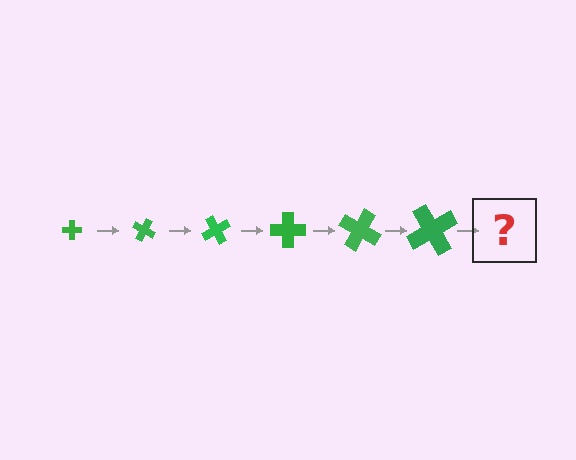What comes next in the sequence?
The next element should be a cross, larger than the previous one and rotated 180 degrees from the start.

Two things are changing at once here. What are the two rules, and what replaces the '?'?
The two rules are that the cross grows larger each step and it rotates 30 degrees each step. The '?' should be a cross, larger than the previous one and rotated 180 degrees from the start.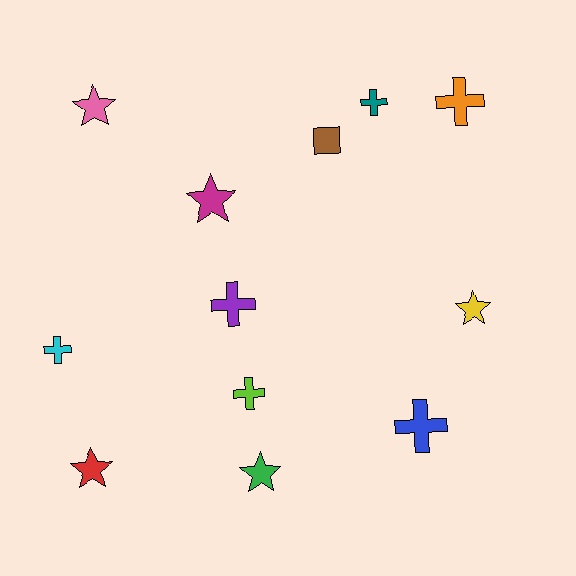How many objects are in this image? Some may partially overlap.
There are 12 objects.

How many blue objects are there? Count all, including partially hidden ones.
There is 1 blue object.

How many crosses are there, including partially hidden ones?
There are 6 crosses.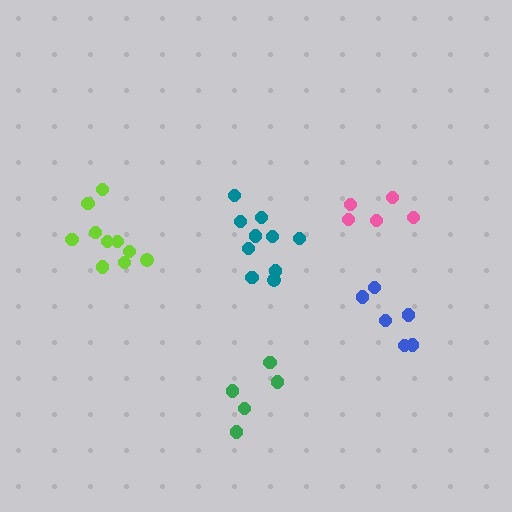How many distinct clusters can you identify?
There are 5 distinct clusters.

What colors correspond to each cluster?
The clusters are colored: blue, green, lime, teal, pink.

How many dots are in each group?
Group 1: 6 dots, Group 2: 5 dots, Group 3: 10 dots, Group 4: 10 dots, Group 5: 5 dots (36 total).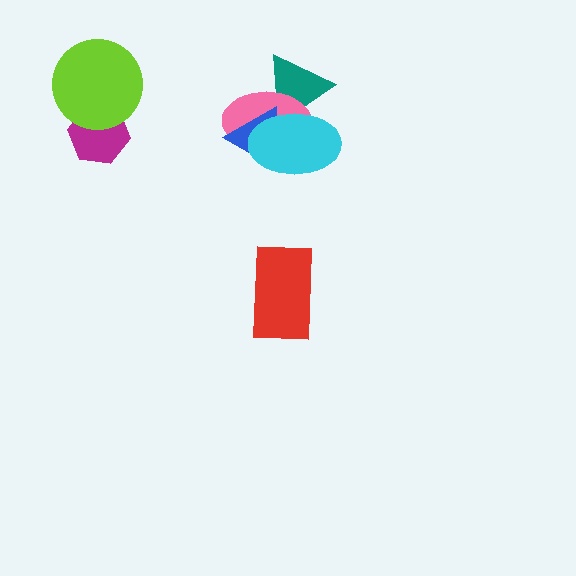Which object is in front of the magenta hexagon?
The lime circle is in front of the magenta hexagon.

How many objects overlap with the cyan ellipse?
3 objects overlap with the cyan ellipse.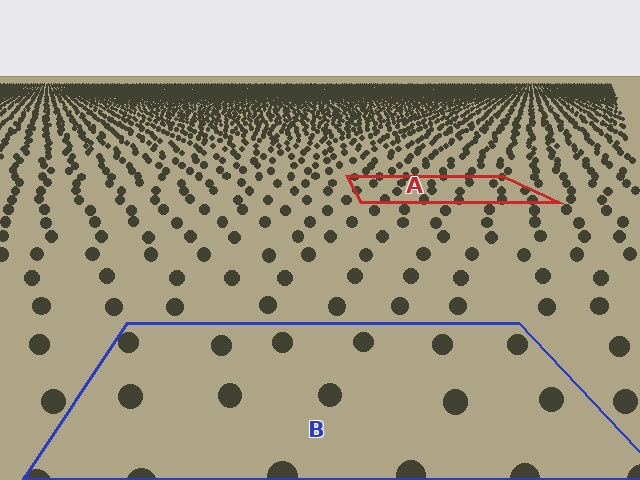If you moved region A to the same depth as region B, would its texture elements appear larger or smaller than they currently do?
They would appear larger. At a closer depth, the same texture elements are projected at a bigger on-screen size.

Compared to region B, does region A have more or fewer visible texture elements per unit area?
Region A has more texture elements per unit area — they are packed more densely because it is farther away.